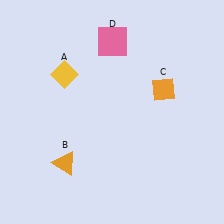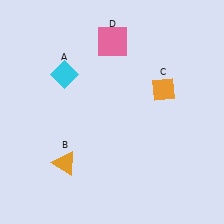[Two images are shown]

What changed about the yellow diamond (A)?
In Image 1, A is yellow. In Image 2, it changed to cyan.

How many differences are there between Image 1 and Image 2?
There is 1 difference between the two images.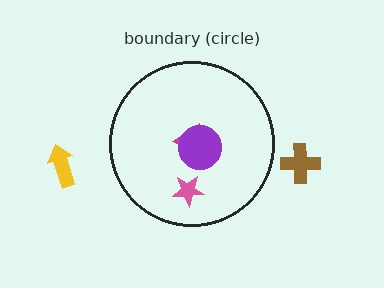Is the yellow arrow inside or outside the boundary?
Outside.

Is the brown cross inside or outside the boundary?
Outside.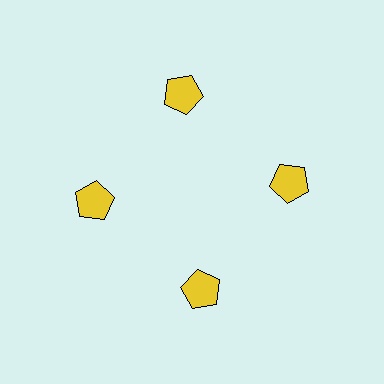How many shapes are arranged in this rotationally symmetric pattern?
There are 4 shapes, arranged in 4 groups of 1.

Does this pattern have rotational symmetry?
Yes, this pattern has 4-fold rotational symmetry. It looks the same after rotating 90 degrees around the center.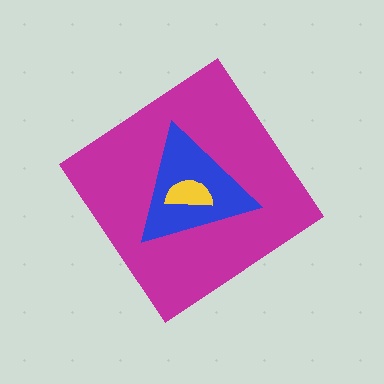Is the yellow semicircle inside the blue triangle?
Yes.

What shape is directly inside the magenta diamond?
The blue triangle.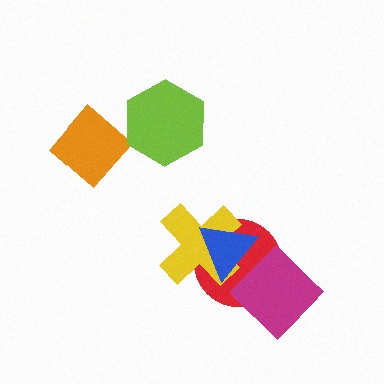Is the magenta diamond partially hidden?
Yes, it is partially covered by another shape.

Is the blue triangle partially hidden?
No, no other shape covers it.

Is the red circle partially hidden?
Yes, it is partially covered by another shape.